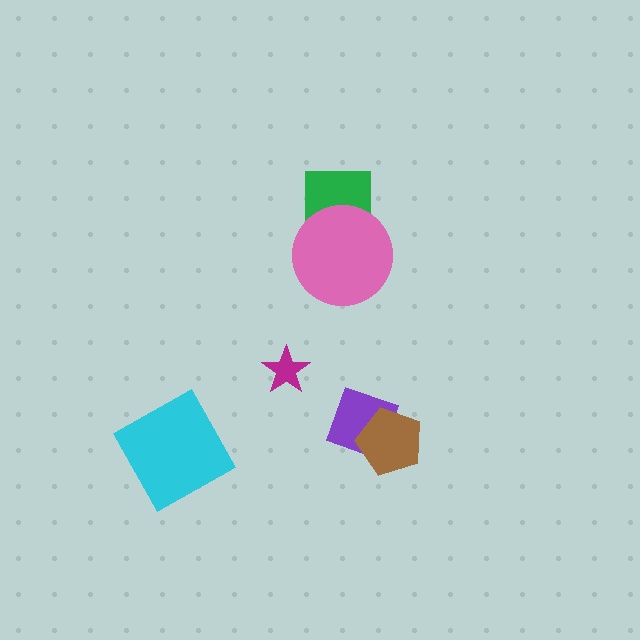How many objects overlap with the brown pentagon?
1 object overlaps with the brown pentagon.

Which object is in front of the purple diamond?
The brown pentagon is in front of the purple diamond.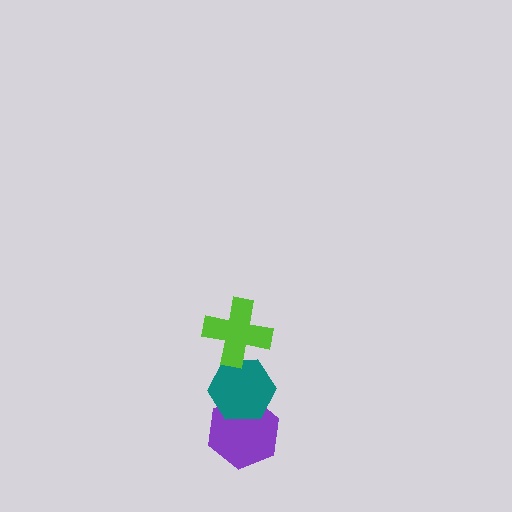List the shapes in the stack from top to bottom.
From top to bottom: the lime cross, the teal hexagon, the purple hexagon.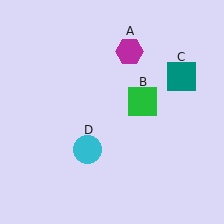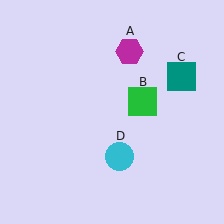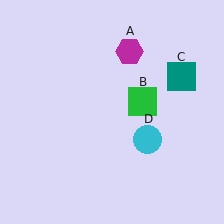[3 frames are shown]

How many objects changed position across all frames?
1 object changed position: cyan circle (object D).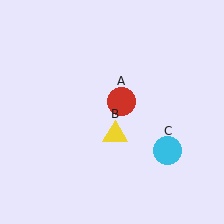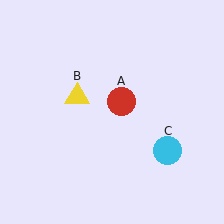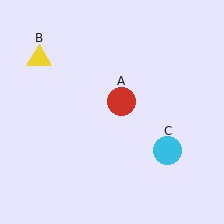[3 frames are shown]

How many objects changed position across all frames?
1 object changed position: yellow triangle (object B).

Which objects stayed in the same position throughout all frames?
Red circle (object A) and cyan circle (object C) remained stationary.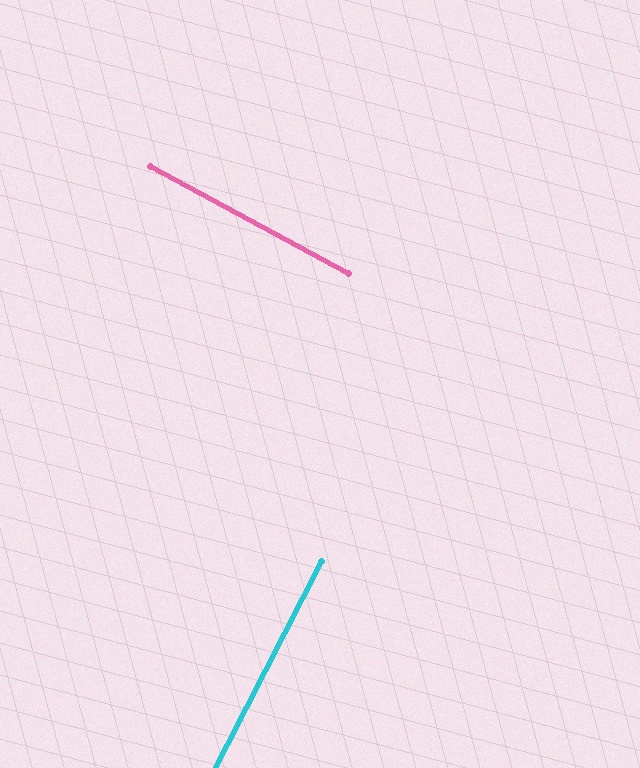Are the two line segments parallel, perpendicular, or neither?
Perpendicular — they meet at approximately 89°.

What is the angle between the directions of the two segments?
Approximately 89 degrees.